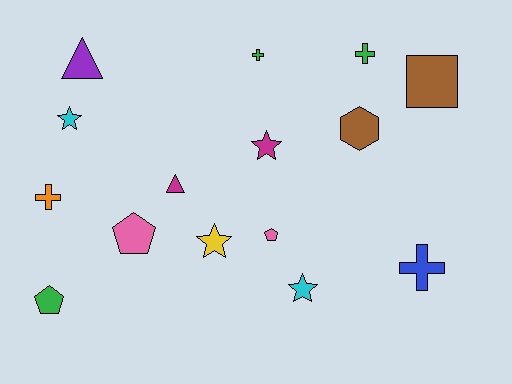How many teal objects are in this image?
There are no teal objects.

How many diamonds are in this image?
There are no diamonds.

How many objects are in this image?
There are 15 objects.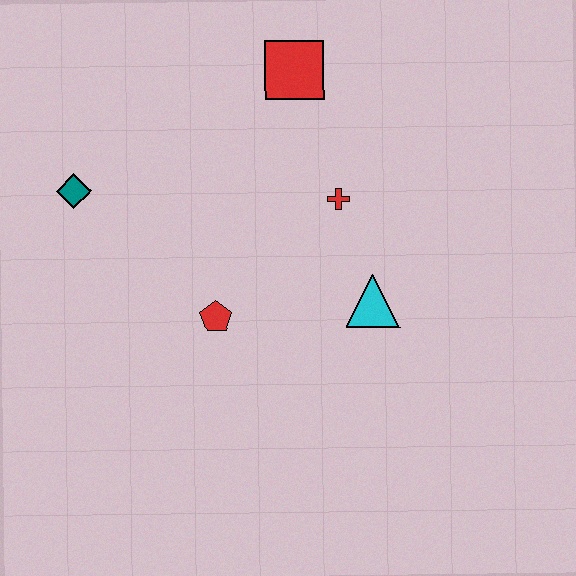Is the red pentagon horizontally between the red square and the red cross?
No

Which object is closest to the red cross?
The cyan triangle is closest to the red cross.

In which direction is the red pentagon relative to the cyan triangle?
The red pentagon is to the left of the cyan triangle.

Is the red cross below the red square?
Yes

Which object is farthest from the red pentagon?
The red square is farthest from the red pentagon.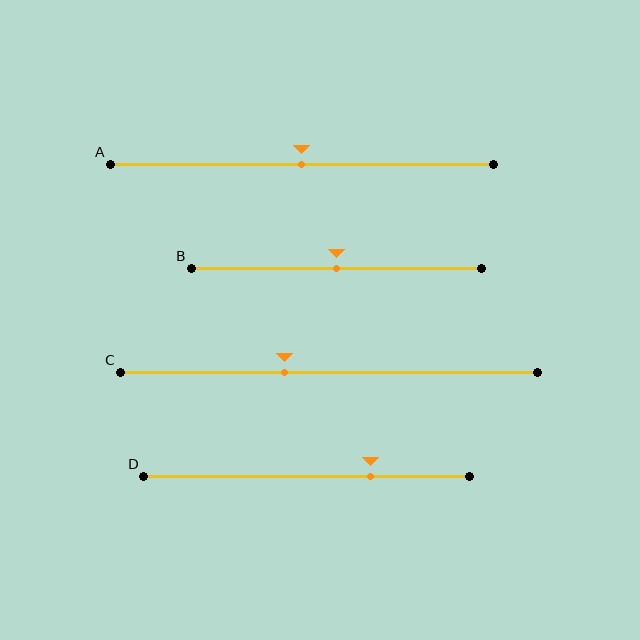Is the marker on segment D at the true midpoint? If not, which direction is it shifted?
No, the marker on segment D is shifted to the right by about 20% of the segment length.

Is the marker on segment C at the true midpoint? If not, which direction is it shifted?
No, the marker on segment C is shifted to the left by about 11% of the segment length.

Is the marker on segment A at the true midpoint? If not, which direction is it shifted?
Yes, the marker on segment A is at the true midpoint.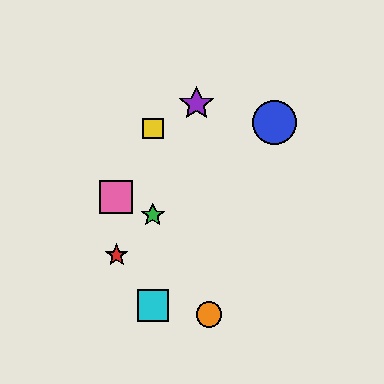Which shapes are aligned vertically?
The green star, the yellow square, the cyan square are aligned vertically.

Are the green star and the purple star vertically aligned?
No, the green star is at x≈153 and the purple star is at x≈197.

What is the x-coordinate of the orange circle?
The orange circle is at x≈209.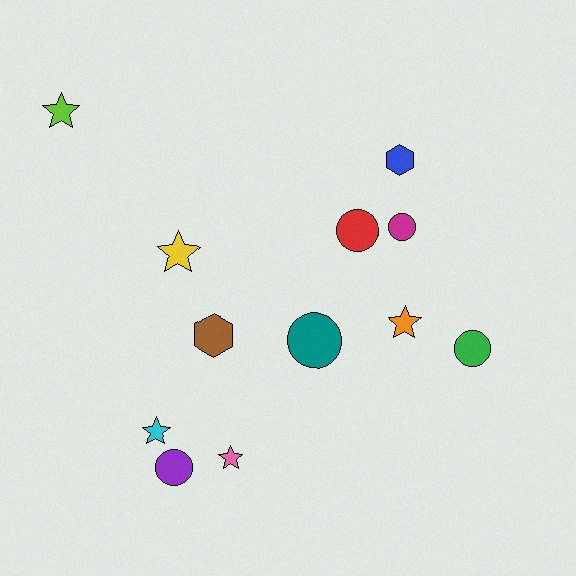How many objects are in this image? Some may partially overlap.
There are 12 objects.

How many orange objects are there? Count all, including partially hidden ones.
There is 1 orange object.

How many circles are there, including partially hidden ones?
There are 5 circles.